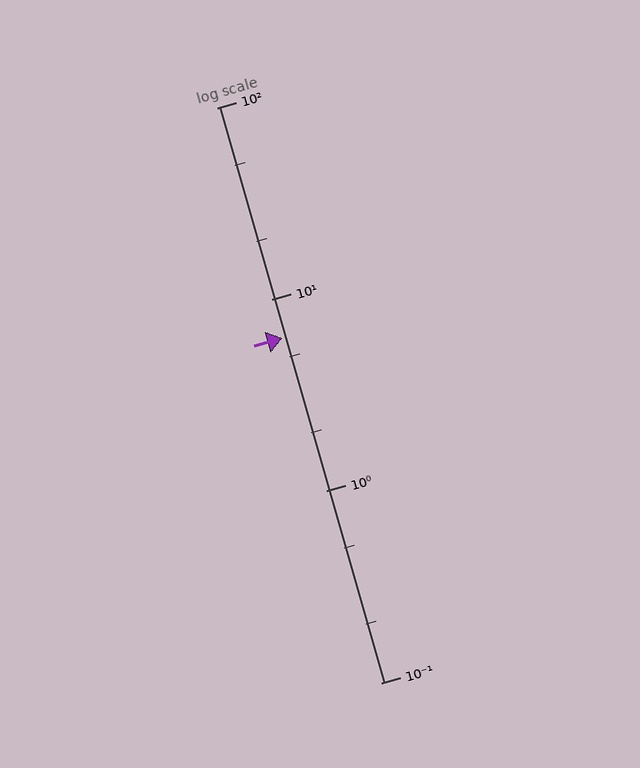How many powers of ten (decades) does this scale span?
The scale spans 3 decades, from 0.1 to 100.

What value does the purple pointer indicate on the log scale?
The pointer indicates approximately 6.3.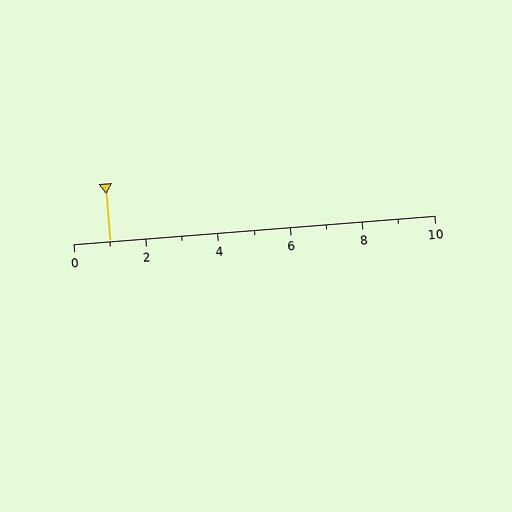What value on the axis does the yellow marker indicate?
The marker indicates approximately 1.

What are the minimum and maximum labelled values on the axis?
The axis runs from 0 to 10.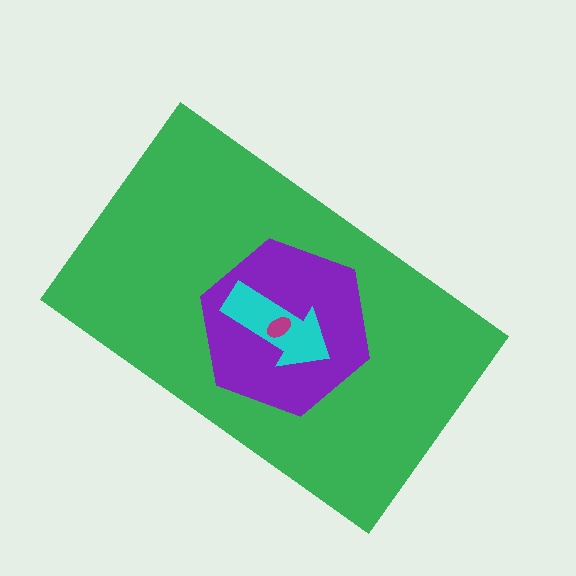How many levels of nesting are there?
4.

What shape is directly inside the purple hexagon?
The cyan arrow.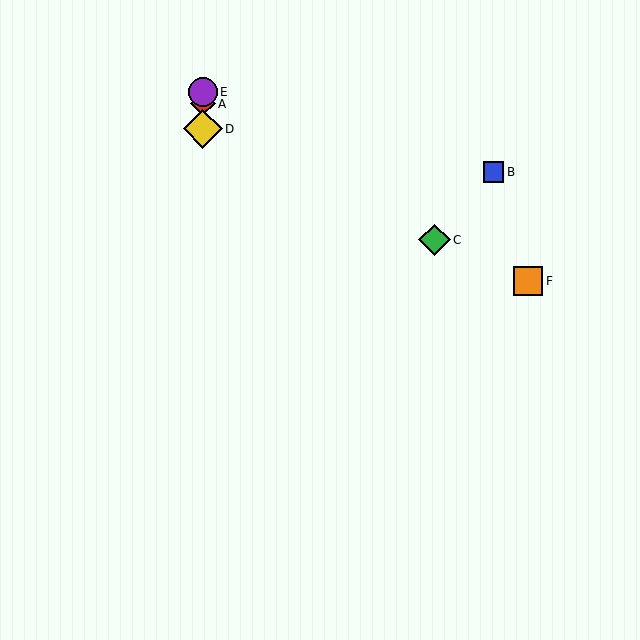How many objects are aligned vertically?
3 objects (A, D, E) are aligned vertically.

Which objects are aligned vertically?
Objects A, D, E are aligned vertically.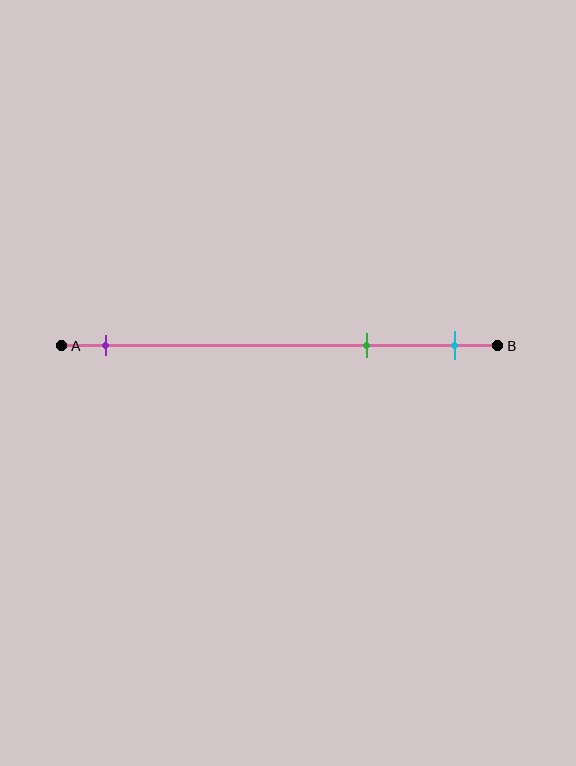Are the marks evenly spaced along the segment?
No, the marks are not evenly spaced.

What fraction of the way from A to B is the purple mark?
The purple mark is approximately 10% (0.1) of the way from A to B.